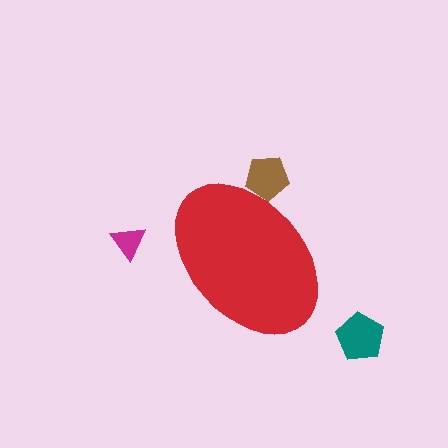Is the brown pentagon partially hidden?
Yes, the brown pentagon is partially hidden behind the red ellipse.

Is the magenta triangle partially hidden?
No, the magenta triangle is fully visible.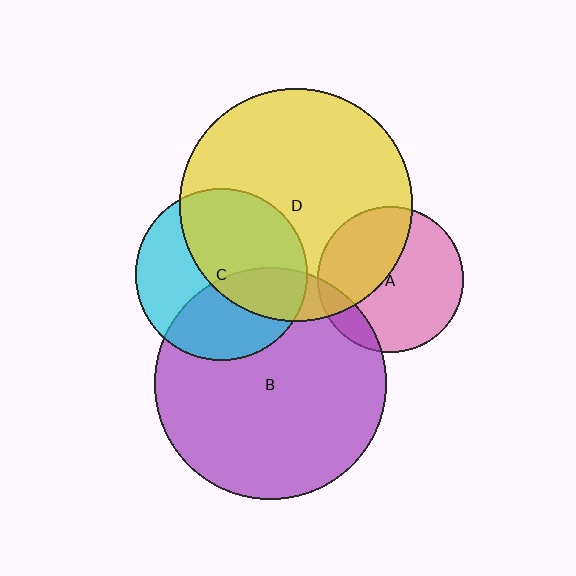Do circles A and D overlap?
Yes.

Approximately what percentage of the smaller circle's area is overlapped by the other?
Approximately 40%.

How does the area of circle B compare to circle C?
Approximately 1.8 times.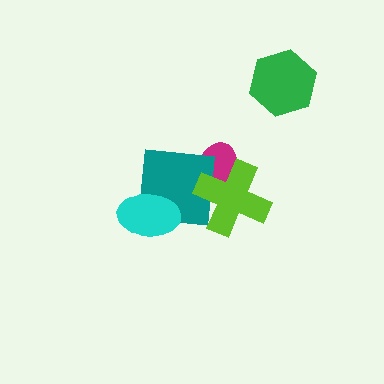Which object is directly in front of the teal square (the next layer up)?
The lime cross is directly in front of the teal square.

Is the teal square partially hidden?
Yes, it is partially covered by another shape.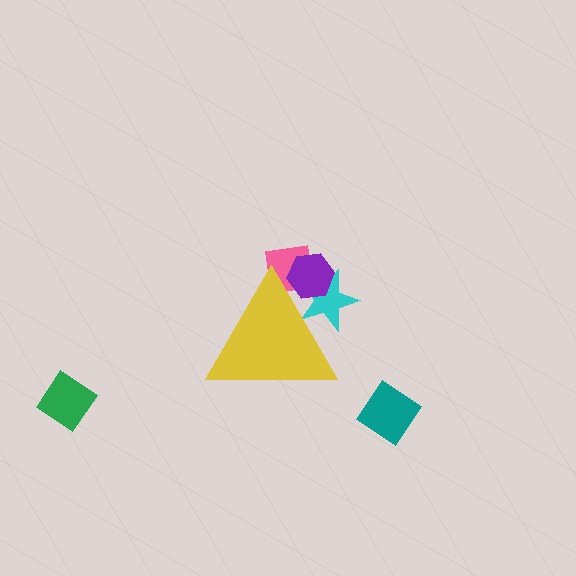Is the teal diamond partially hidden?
No, the teal diamond is fully visible.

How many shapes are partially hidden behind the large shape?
3 shapes are partially hidden.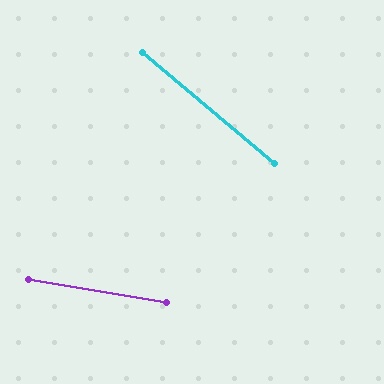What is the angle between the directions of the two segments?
Approximately 31 degrees.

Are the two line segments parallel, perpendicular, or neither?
Neither parallel nor perpendicular — they differ by about 31°.